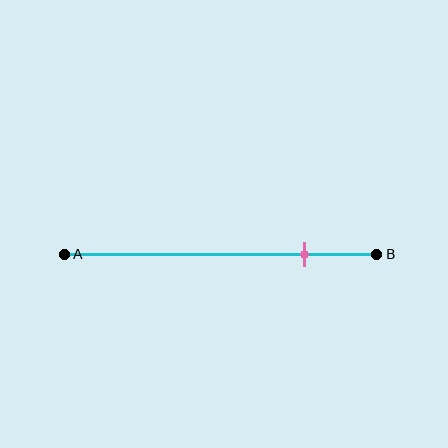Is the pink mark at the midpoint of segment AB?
No, the mark is at about 75% from A, not at the 50% midpoint.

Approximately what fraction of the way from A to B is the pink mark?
The pink mark is approximately 75% of the way from A to B.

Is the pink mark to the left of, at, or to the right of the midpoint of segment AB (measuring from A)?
The pink mark is to the right of the midpoint of segment AB.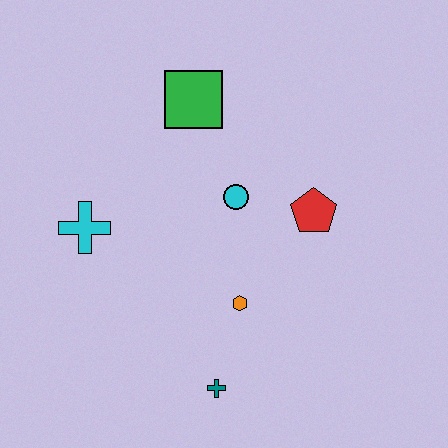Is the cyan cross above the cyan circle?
No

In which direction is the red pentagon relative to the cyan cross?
The red pentagon is to the right of the cyan cross.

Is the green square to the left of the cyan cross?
No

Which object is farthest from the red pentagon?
The cyan cross is farthest from the red pentagon.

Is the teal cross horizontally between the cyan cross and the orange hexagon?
Yes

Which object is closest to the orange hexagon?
The teal cross is closest to the orange hexagon.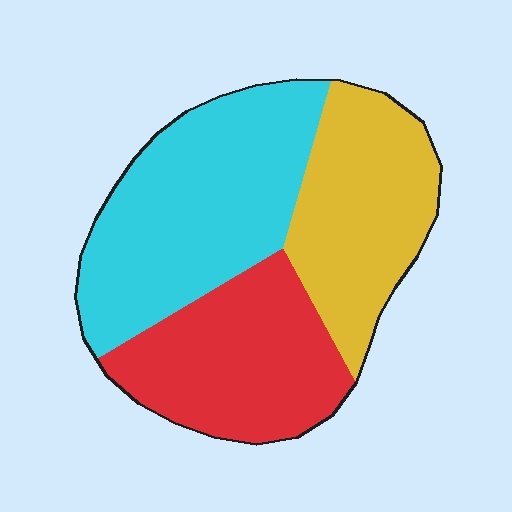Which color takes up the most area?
Cyan, at roughly 40%.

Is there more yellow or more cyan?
Cyan.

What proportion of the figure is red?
Red covers 30% of the figure.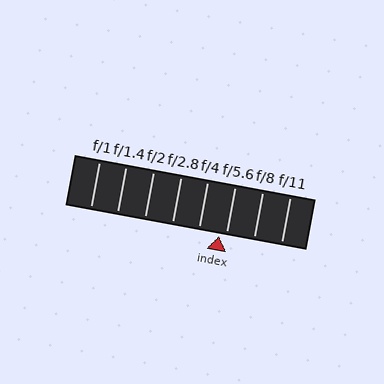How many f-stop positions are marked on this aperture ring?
There are 8 f-stop positions marked.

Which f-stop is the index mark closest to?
The index mark is closest to f/5.6.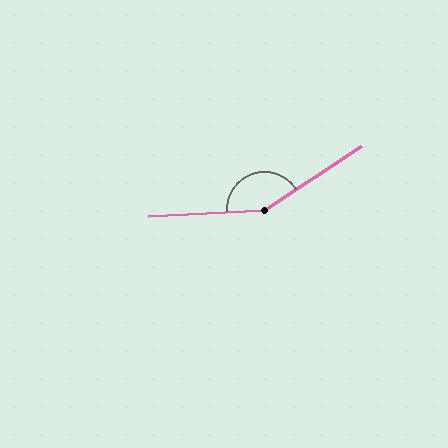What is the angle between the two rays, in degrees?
Approximately 150 degrees.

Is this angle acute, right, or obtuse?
It is obtuse.